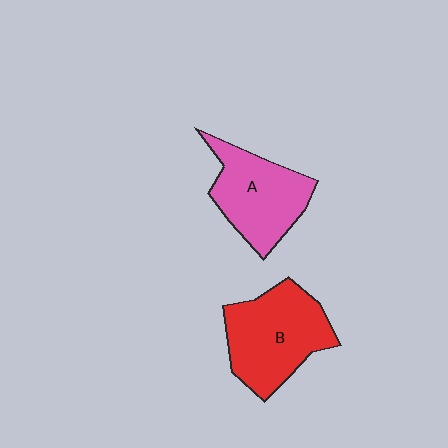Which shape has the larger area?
Shape B (red).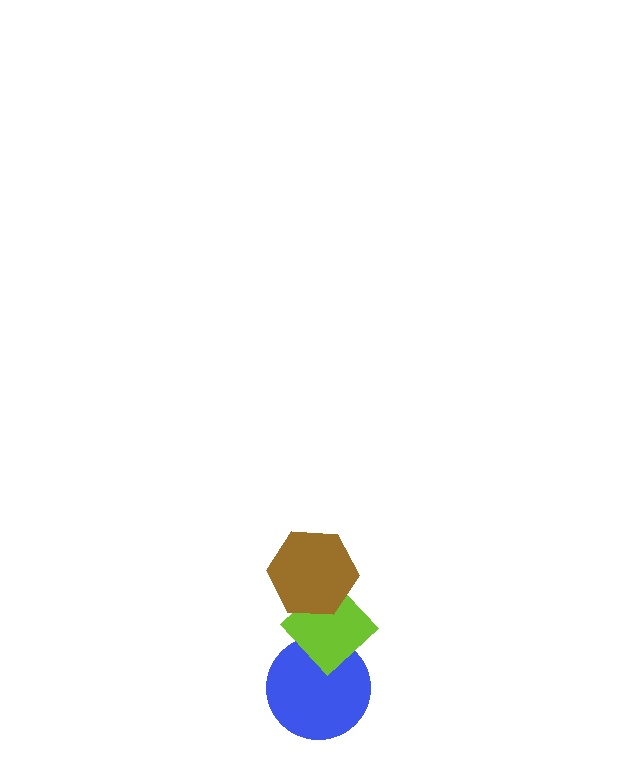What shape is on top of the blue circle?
The lime diamond is on top of the blue circle.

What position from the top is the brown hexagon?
The brown hexagon is 1st from the top.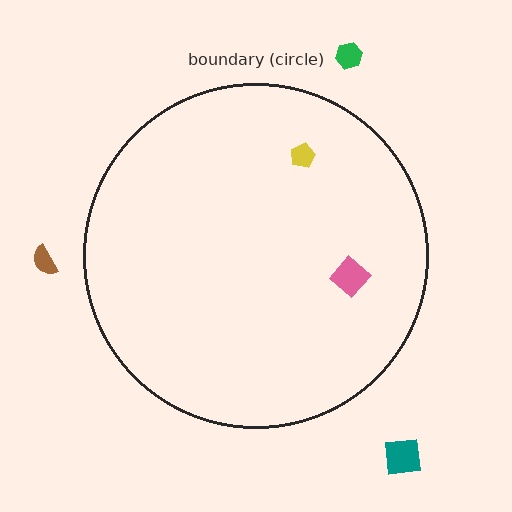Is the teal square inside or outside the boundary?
Outside.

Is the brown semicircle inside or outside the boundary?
Outside.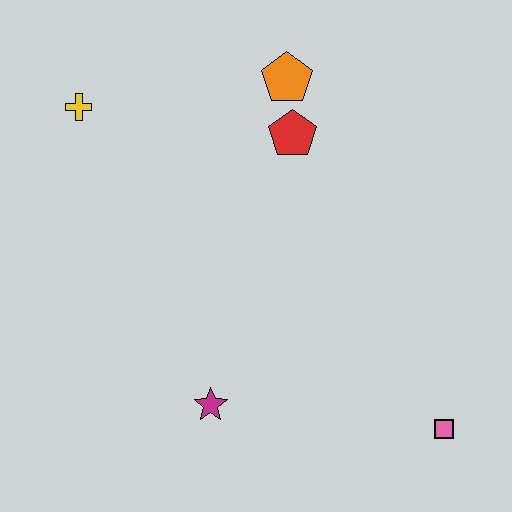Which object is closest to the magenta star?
The pink square is closest to the magenta star.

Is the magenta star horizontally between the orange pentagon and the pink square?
No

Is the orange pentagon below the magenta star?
No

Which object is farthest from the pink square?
The yellow cross is farthest from the pink square.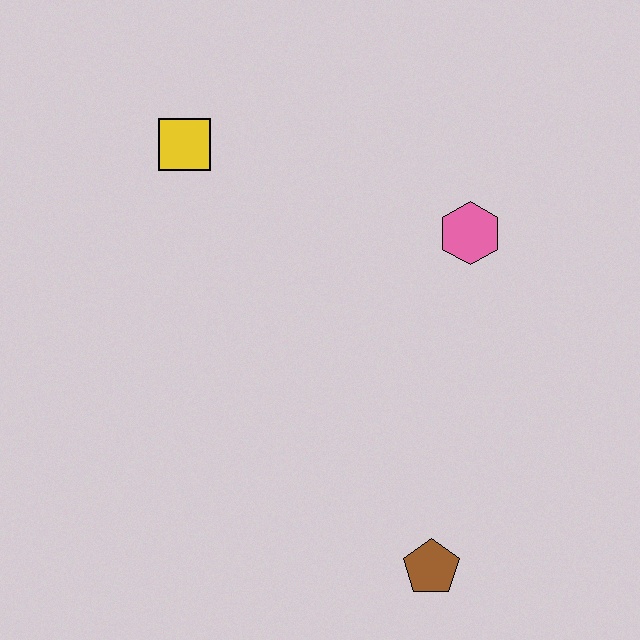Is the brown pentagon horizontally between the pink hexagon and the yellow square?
Yes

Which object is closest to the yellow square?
The pink hexagon is closest to the yellow square.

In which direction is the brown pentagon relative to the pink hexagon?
The brown pentagon is below the pink hexagon.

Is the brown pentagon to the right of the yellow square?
Yes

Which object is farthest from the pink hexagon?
The brown pentagon is farthest from the pink hexagon.